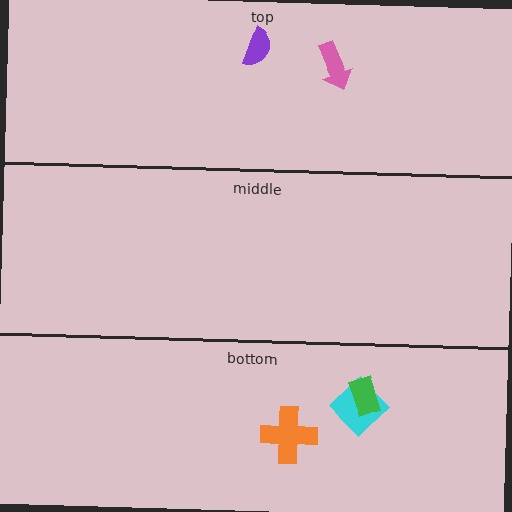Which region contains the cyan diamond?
The bottom region.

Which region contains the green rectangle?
The bottom region.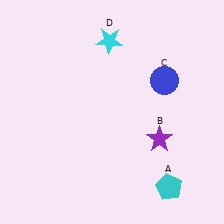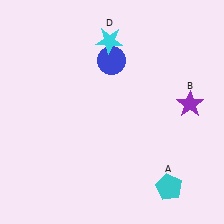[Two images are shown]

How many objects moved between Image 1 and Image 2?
2 objects moved between the two images.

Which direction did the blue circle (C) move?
The blue circle (C) moved left.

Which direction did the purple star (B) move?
The purple star (B) moved up.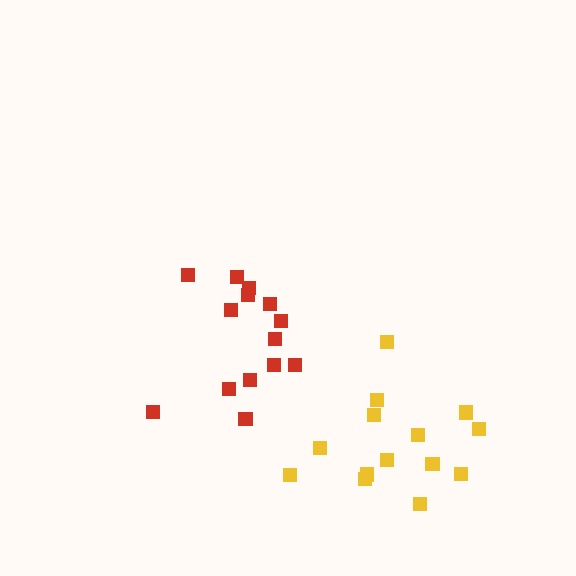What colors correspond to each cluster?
The clusters are colored: red, yellow.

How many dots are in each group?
Group 1: 14 dots, Group 2: 14 dots (28 total).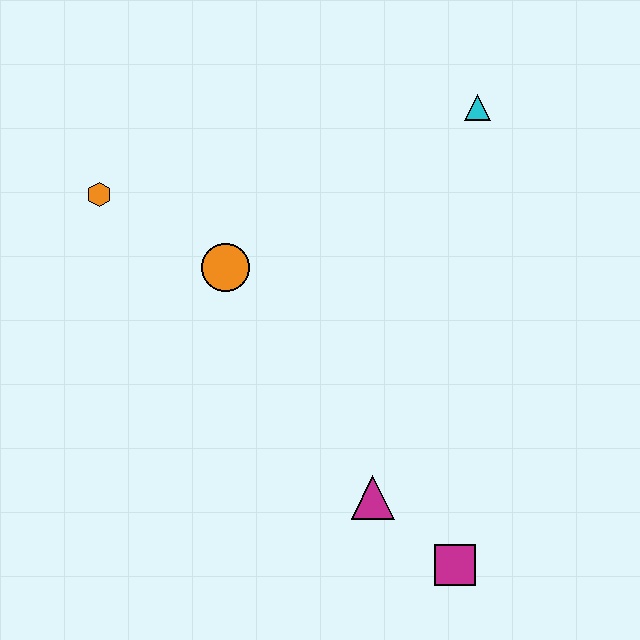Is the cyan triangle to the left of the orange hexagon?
No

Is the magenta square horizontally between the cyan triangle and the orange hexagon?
Yes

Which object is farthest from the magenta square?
The orange hexagon is farthest from the magenta square.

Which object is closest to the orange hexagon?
The orange circle is closest to the orange hexagon.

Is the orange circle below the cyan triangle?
Yes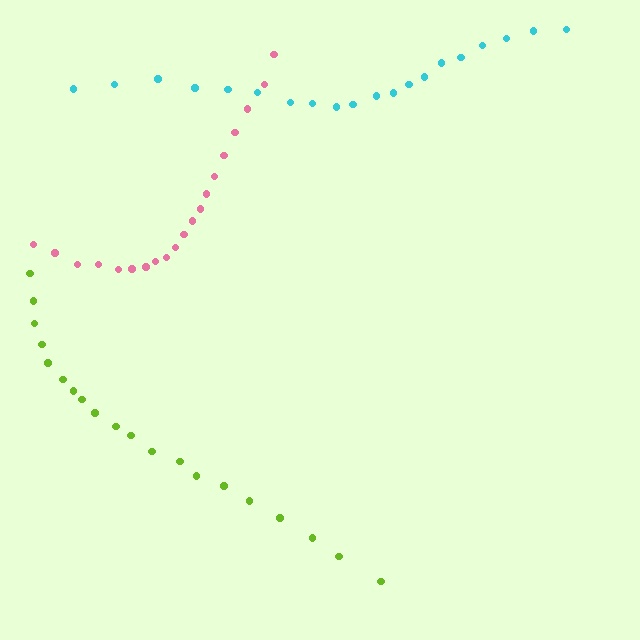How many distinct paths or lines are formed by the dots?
There are 3 distinct paths.